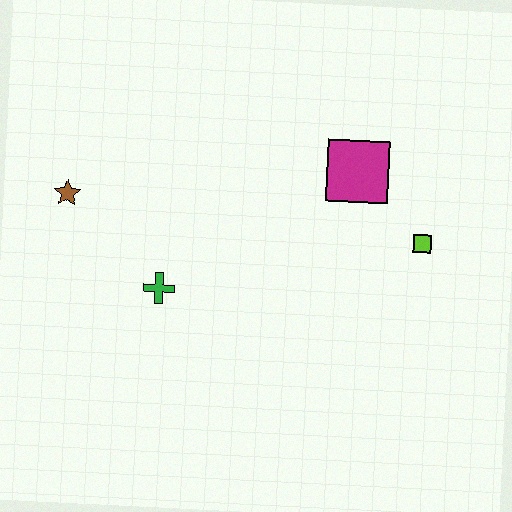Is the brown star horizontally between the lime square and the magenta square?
No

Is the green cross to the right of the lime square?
No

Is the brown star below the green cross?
No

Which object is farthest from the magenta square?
The brown star is farthest from the magenta square.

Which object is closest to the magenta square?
The lime square is closest to the magenta square.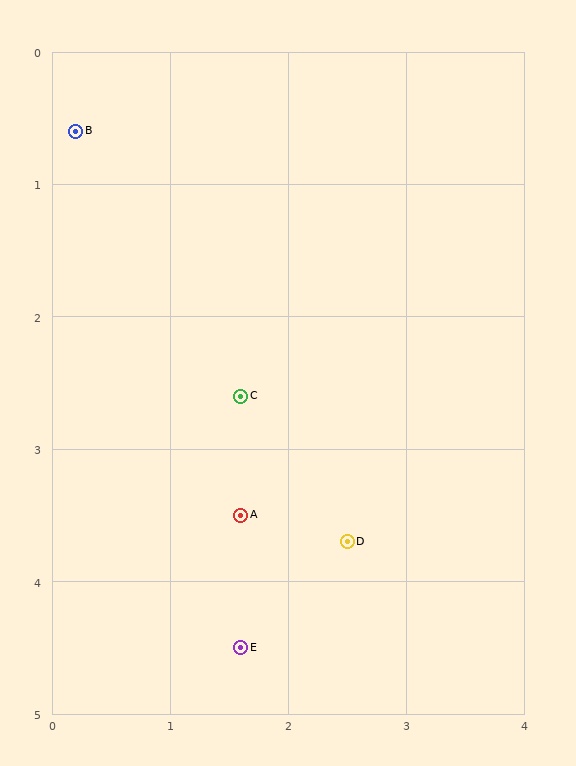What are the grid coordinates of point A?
Point A is at approximately (1.6, 3.5).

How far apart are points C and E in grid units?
Points C and E are about 1.9 grid units apart.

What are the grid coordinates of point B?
Point B is at approximately (0.2, 0.6).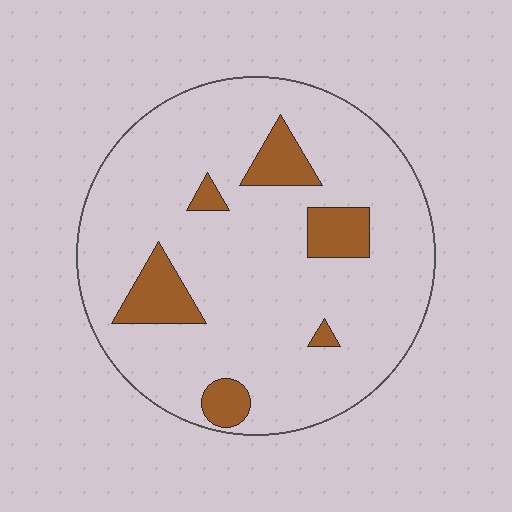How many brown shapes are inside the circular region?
6.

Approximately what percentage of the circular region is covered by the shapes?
Approximately 15%.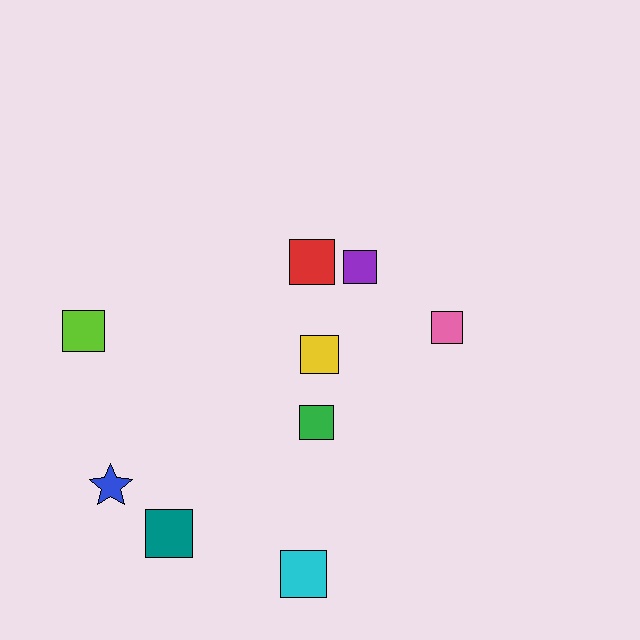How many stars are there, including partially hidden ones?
There is 1 star.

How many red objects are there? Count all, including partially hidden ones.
There is 1 red object.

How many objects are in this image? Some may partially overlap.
There are 9 objects.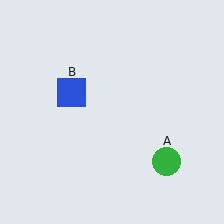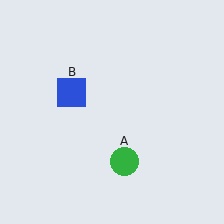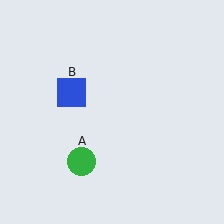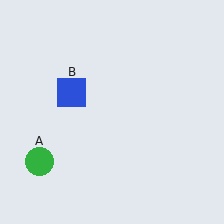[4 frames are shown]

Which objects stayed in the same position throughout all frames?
Blue square (object B) remained stationary.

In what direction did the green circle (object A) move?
The green circle (object A) moved left.